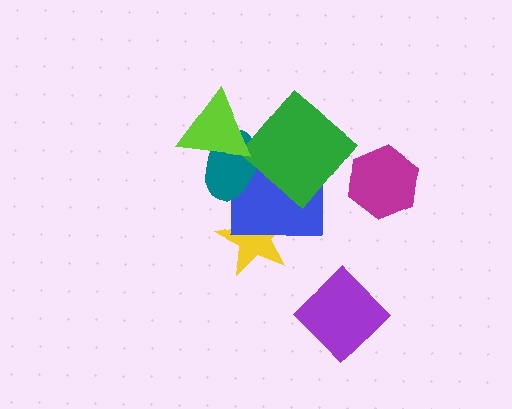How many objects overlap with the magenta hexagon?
0 objects overlap with the magenta hexagon.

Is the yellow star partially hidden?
Yes, it is partially covered by another shape.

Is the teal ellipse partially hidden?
Yes, it is partially covered by another shape.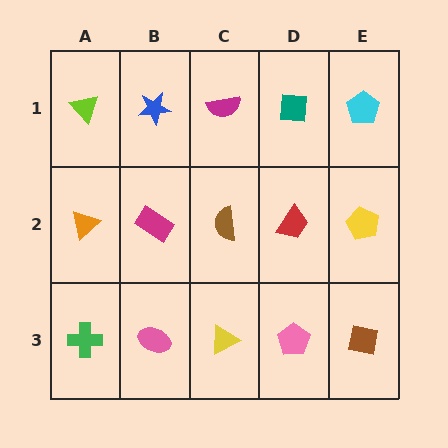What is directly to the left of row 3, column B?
A green cross.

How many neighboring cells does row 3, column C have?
3.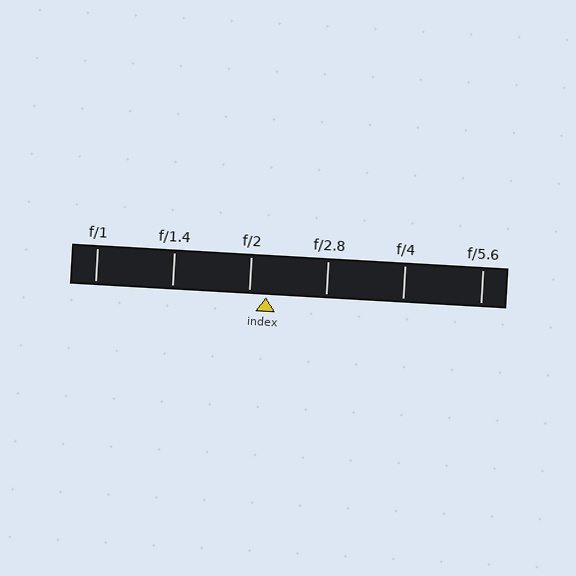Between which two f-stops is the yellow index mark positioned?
The index mark is between f/2 and f/2.8.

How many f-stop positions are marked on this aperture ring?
There are 6 f-stop positions marked.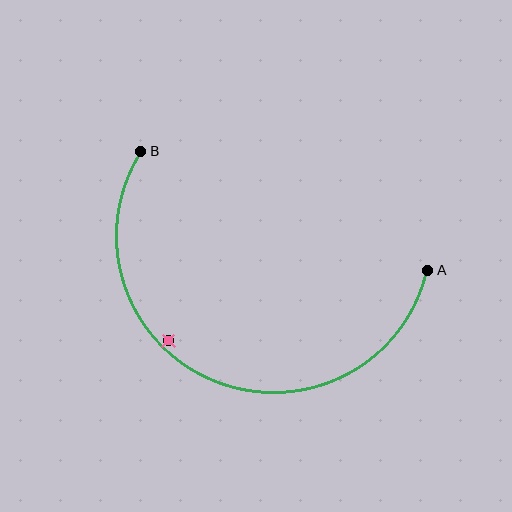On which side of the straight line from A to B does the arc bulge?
The arc bulges below the straight line connecting A and B.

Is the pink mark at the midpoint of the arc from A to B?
No — the pink mark does not lie on the arc at all. It sits slightly inside the curve.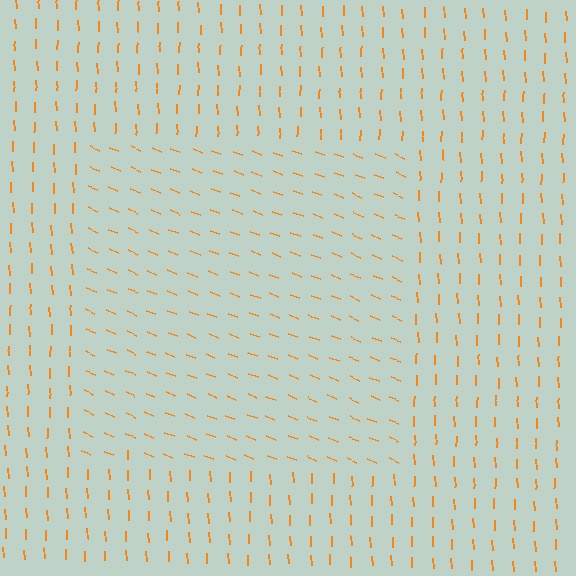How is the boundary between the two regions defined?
The boundary is defined purely by a change in line orientation (approximately 65 degrees difference). All lines are the same color and thickness.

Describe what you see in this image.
The image is filled with small orange line segments. A rectangle region in the image has lines oriented differently from the surrounding lines, creating a visible texture boundary.